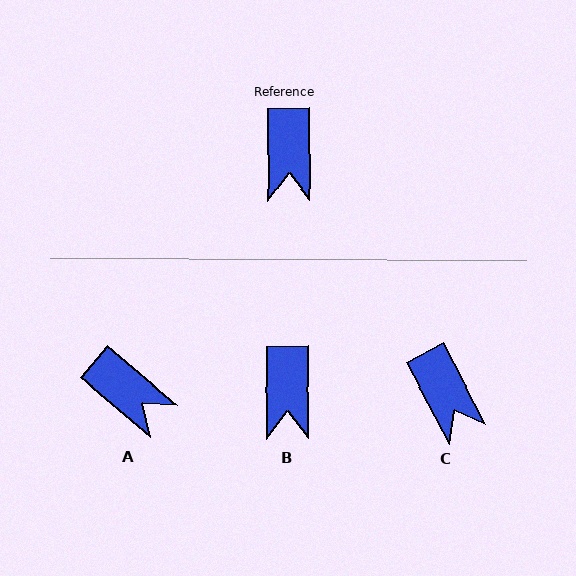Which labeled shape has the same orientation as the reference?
B.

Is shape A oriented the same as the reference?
No, it is off by about 49 degrees.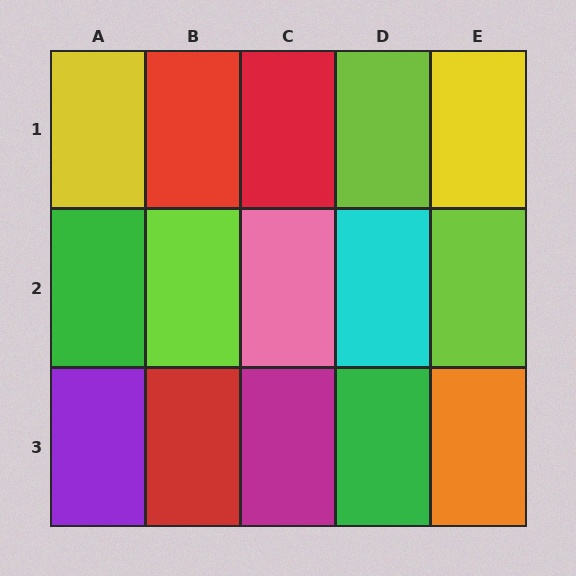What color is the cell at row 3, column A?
Purple.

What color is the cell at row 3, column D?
Green.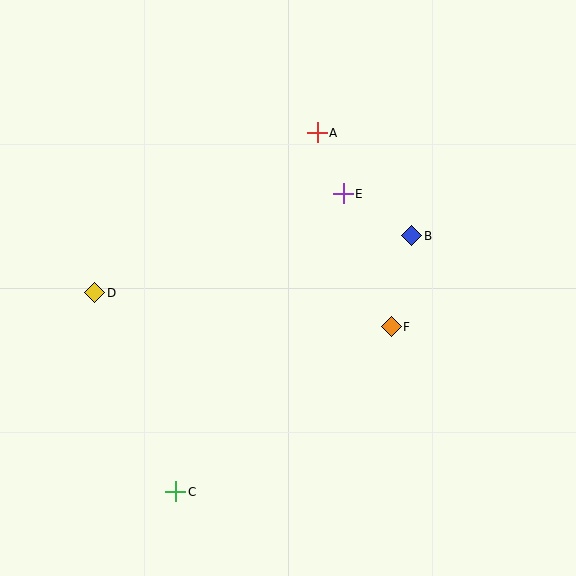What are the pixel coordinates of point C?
Point C is at (176, 492).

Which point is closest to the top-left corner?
Point D is closest to the top-left corner.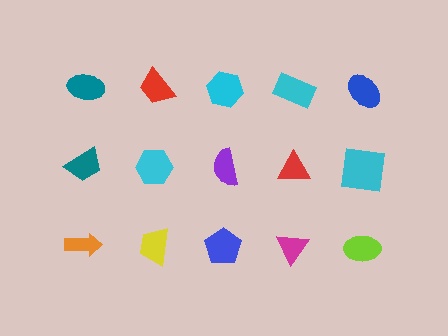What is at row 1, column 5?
A blue ellipse.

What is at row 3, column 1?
An orange arrow.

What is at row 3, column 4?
A magenta triangle.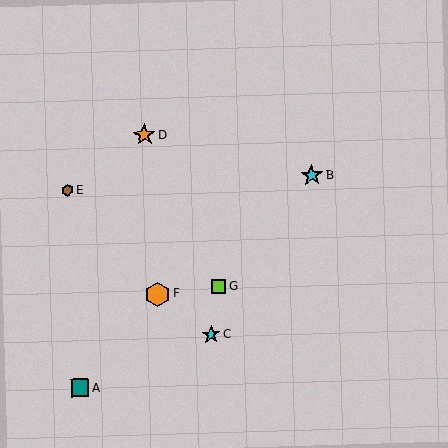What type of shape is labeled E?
Shape E is a brown hexagon.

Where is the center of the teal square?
The center of the teal square is at (80, 388).